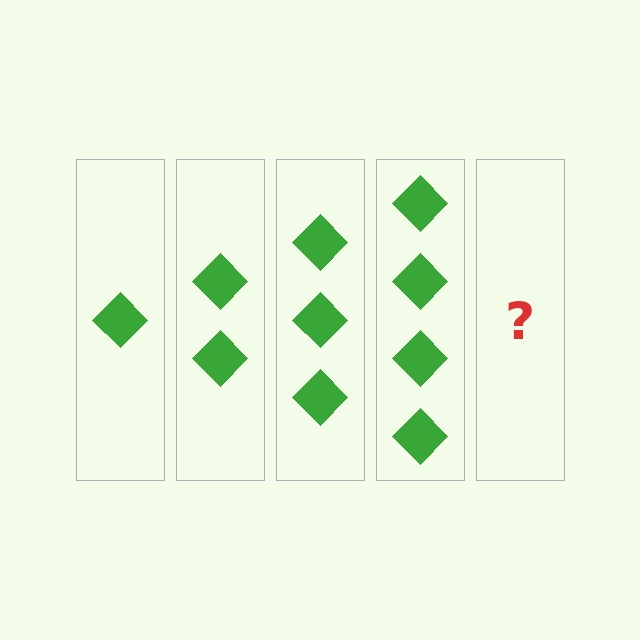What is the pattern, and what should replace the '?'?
The pattern is that each step adds one more diamond. The '?' should be 5 diamonds.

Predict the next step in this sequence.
The next step is 5 diamonds.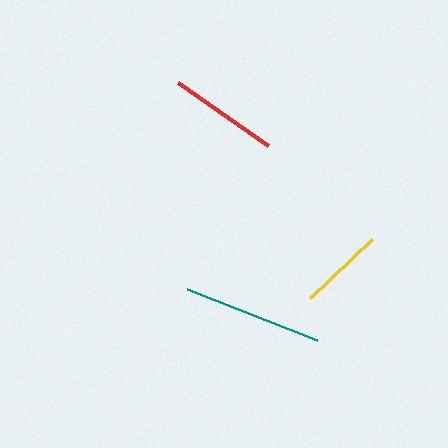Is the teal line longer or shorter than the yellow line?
The teal line is longer than the yellow line.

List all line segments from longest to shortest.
From longest to shortest: teal, red, yellow.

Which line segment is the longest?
The teal line is the longest at approximately 140 pixels.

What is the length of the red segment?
The red segment is approximately 110 pixels long.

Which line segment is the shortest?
The yellow line is the shortest at approximately 85 pixels.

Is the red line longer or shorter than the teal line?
The teal line is longer than the red line.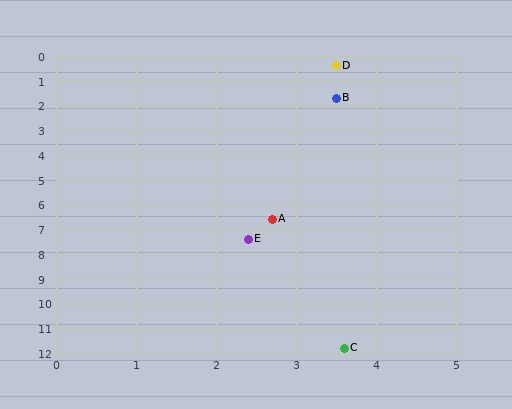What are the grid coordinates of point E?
Point E is at approximately (2.4, 7.4).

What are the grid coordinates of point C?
Point C is at approximately (3.6, 11.8).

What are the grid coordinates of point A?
Point A is at approximately (2.7, 6.6).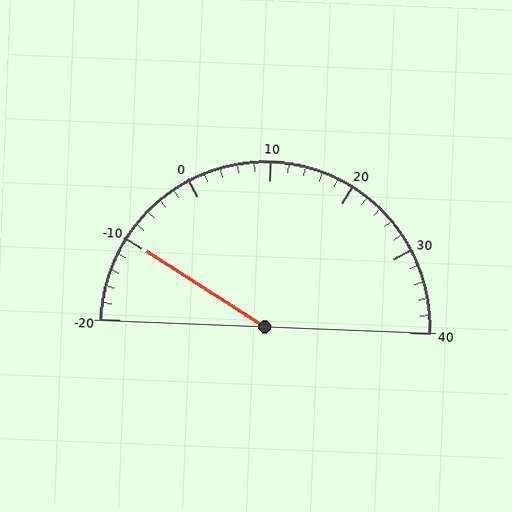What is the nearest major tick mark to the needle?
The nearest major tick mark is -10.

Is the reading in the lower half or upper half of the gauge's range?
The reading is in the lower half of the range (-20 to 40).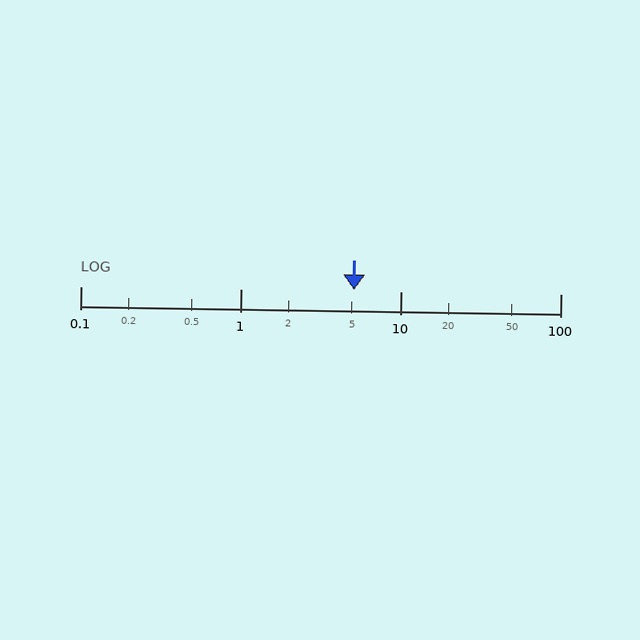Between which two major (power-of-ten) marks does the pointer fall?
The pointer is between 1 and 10.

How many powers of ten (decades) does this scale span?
The scale spans 3 decades, from 0.1 to 100.